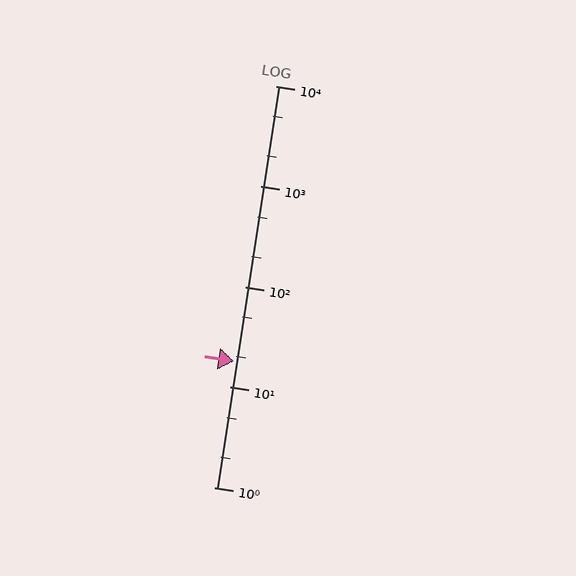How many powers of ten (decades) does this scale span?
The scale spans 4 decades, from 1 to 10000.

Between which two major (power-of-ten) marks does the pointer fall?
The pointer is between 10 and 100.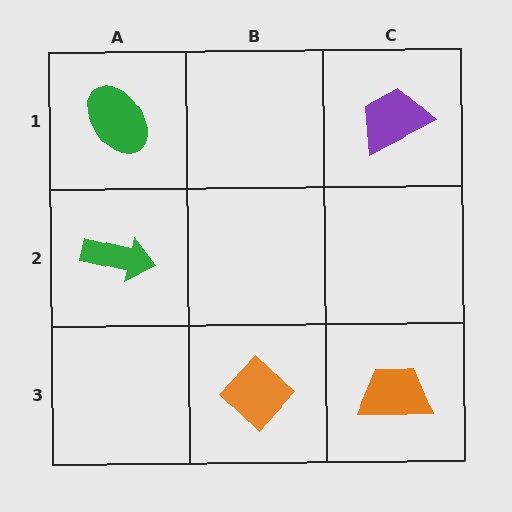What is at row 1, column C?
A purple trapezoid.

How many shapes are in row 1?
2 shapes.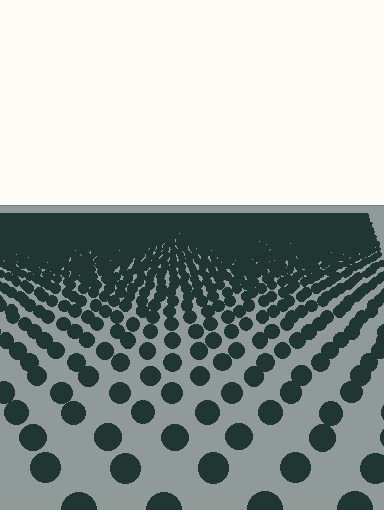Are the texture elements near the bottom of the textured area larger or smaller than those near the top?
Larger. Near the bottom, elements are closer to the viewer and appear at a bigger on-screen size.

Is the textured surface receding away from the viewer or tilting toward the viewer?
The surface is receding away from the viewer. Texture elements get smaller and denser toward the top.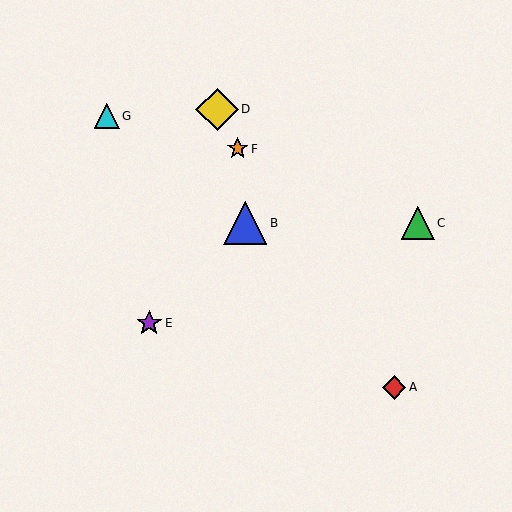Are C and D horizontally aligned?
No, C is at y≈223 and D is at y≈109.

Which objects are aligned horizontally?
Objects B, C are aligned horizontally.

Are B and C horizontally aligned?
Yes, both are at y≈223.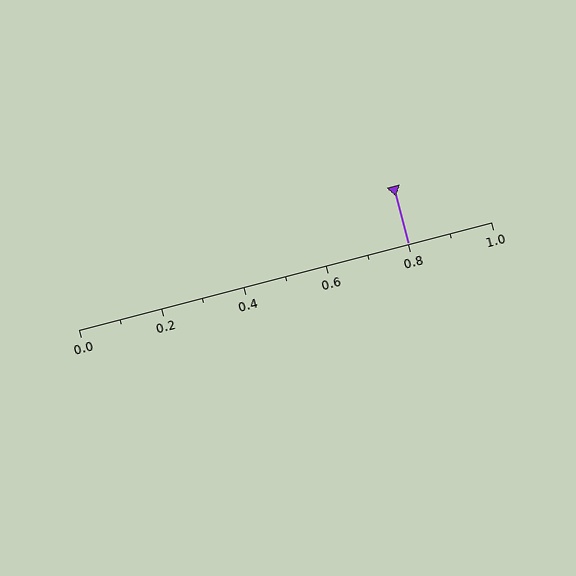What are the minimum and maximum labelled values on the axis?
The axis runs from 0.0 to 1.0.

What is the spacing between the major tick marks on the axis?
The major ticks are spaced 0.2 apart.